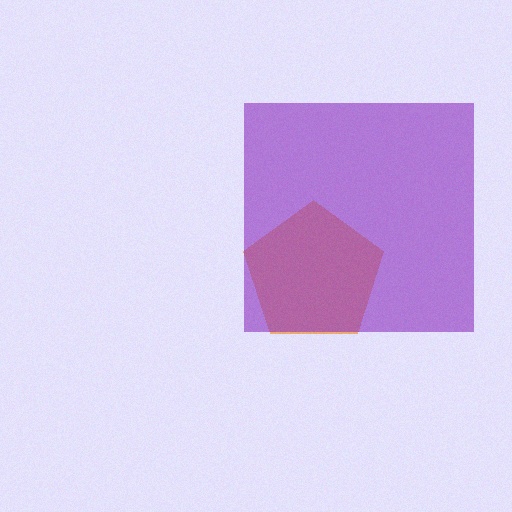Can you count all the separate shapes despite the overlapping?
Yes, there are 2 separate shapes.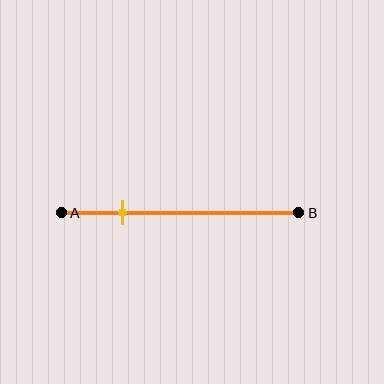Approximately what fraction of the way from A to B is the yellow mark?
The yellow mark is approximately 25% of the way from A to B.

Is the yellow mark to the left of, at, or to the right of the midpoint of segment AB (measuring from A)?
The yellow mark is to the left of the midpoint of segment AB.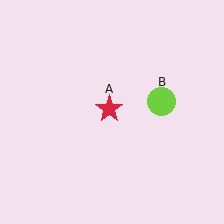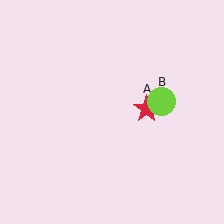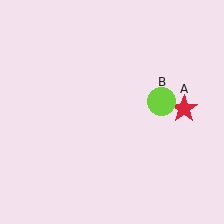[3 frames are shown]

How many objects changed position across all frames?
1 object changed position: red star (object A).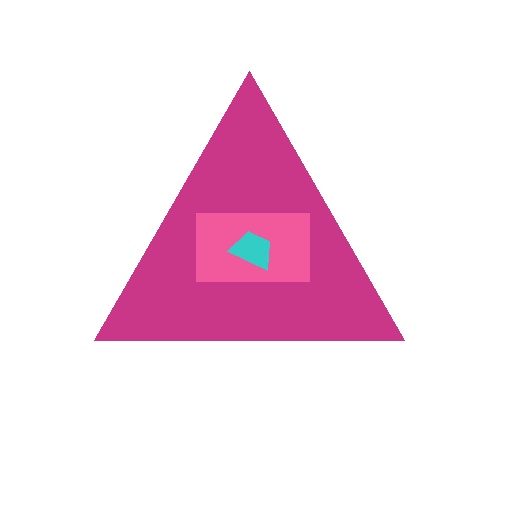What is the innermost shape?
The cyan trapezoid.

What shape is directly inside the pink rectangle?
The cyan trapezoid.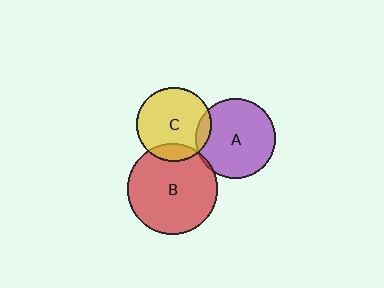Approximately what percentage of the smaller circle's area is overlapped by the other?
Approximately 15%.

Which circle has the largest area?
Circle B (red).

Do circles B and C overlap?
Yes.